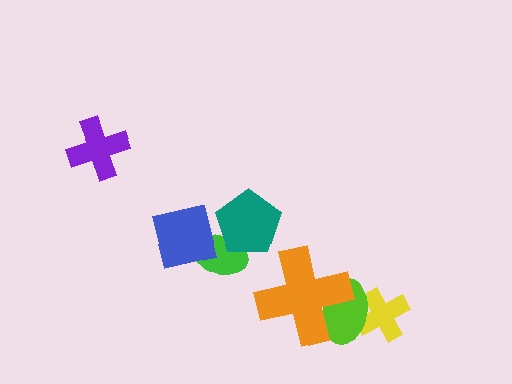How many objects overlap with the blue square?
2 objects overlap with the blue square.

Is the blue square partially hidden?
Yes, it is partially covered by another shape.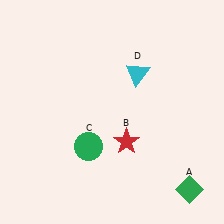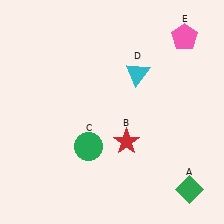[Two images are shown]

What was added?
A pink pentagon (E) was added in Image 2.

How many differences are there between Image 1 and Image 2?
There is 1 difference between the two images.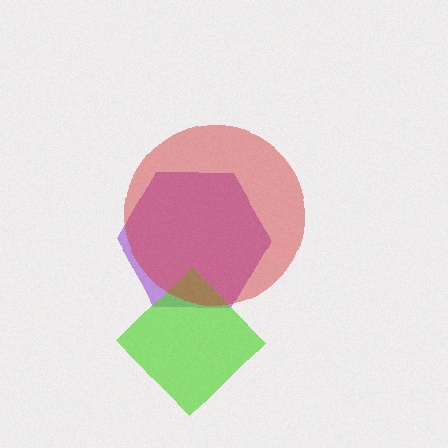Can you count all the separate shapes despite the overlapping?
Yes, there are 3 separate shapes.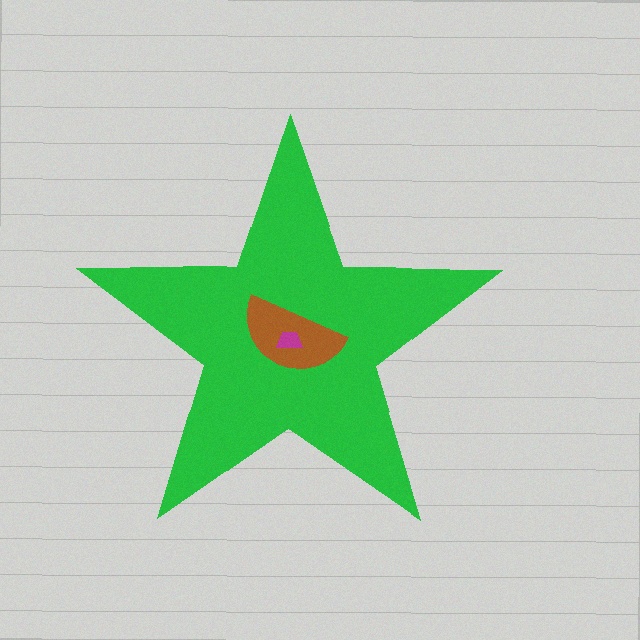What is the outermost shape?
The green star.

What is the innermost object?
The magenta trapezoid.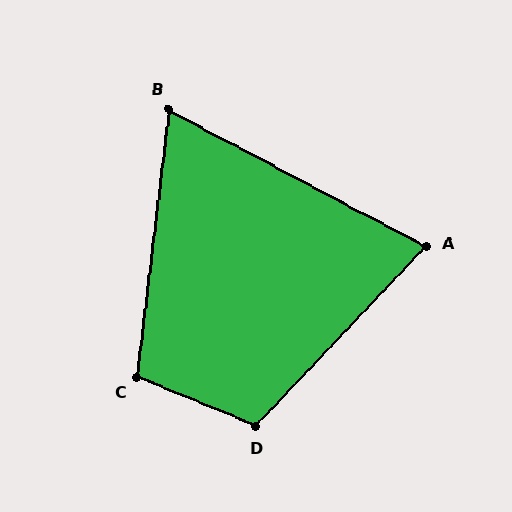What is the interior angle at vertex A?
Approximately 75 degrees (acute).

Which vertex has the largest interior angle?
D, at approximately 111 degrees.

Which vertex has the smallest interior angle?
B, at approximately 69 degrees.